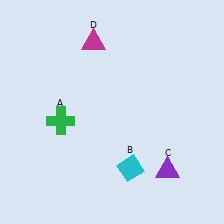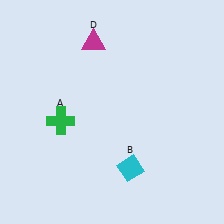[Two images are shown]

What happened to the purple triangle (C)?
The purple triangle (C) was removed in Image 2. It was in the bottom-right area of Image 1.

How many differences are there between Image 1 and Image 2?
There is 1 difference between the two images.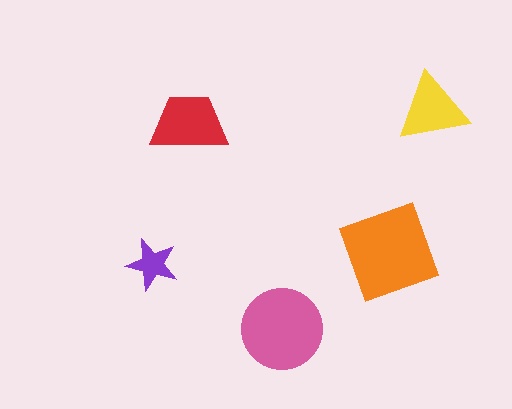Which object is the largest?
The orange diamond.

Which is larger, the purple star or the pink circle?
The pink circle.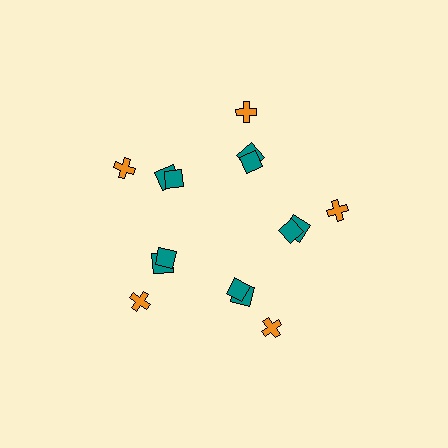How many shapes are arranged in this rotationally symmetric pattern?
There are 15 shapes, arranged in 5 groups of 3.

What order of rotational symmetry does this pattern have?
This pattern has 5-fold rotational symmetry.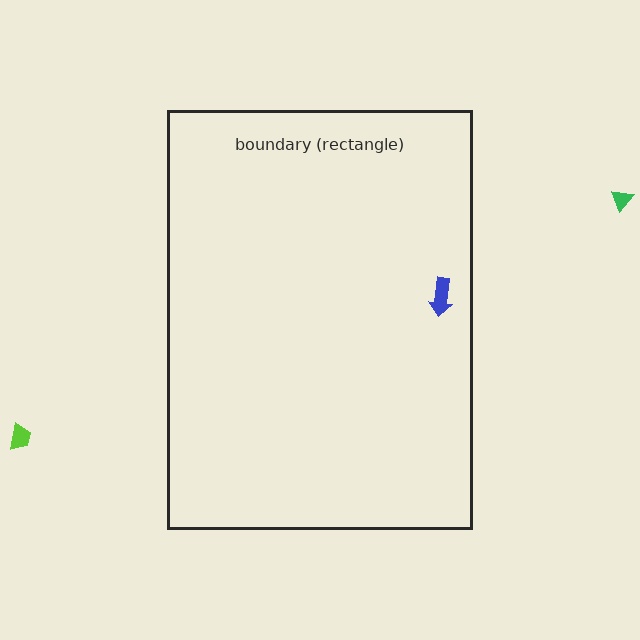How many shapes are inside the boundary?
1 inside, 2 outside.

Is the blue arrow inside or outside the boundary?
Inside.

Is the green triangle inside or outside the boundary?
Outside.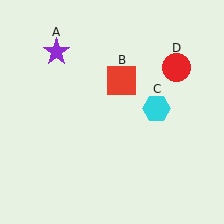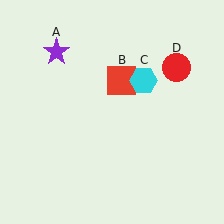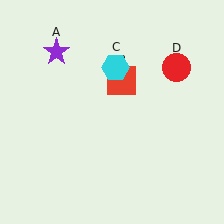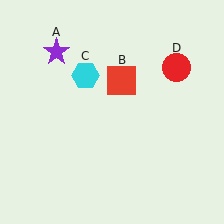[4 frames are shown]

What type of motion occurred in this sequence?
The cyan hexagon (object C) rotated counterclockwise around the center of the scene.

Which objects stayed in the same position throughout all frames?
Purple star (object A) and red square (object B) and red circle (object D) remained stationary.